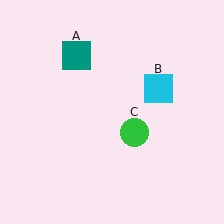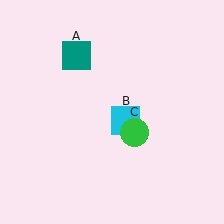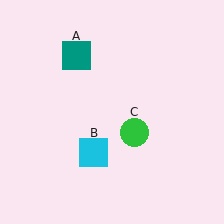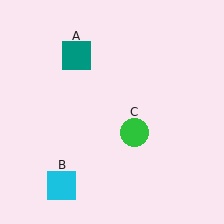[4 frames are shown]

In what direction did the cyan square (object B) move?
The cyan square (object B) moved down and to the left.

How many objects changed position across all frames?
1 object changed position: cyan square (object B).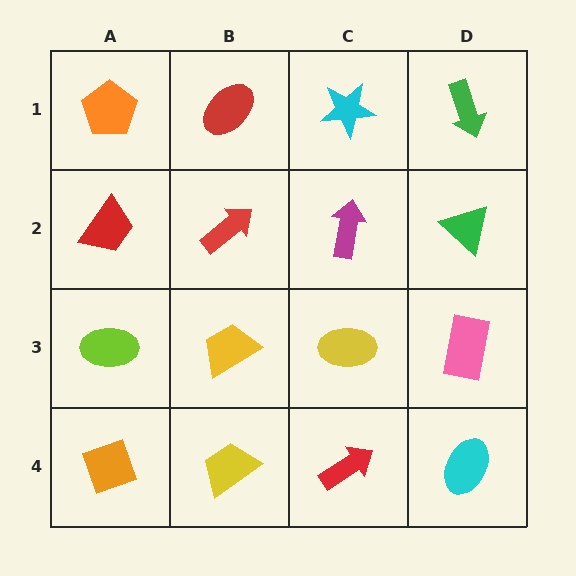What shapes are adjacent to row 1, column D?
A green triangle (row 2, column D), a cyan star (row 1, column C).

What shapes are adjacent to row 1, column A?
A red trapezoid (row 2, column A), a red ellipse (row 1, column B).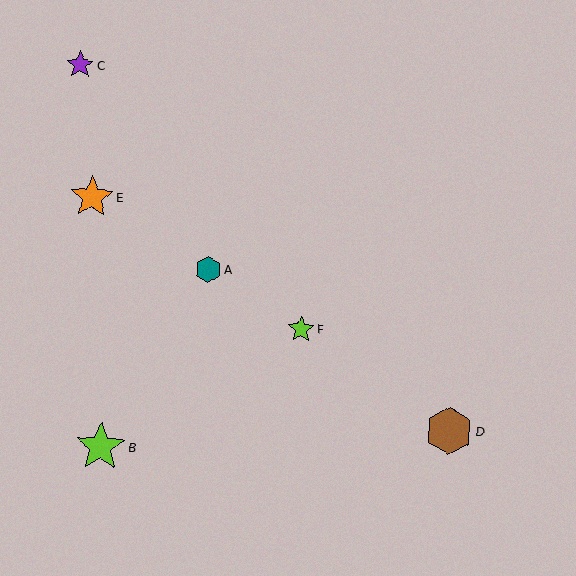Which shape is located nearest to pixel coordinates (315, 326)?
The lime star (labeled F) at (301, 329) is nearest to that location.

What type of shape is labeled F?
Shape F is a lime star.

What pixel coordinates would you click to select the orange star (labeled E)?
Click at (92, 197) to select the orange star E.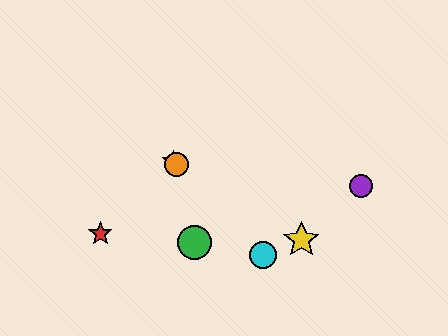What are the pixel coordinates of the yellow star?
The yellow star is at (301, 240).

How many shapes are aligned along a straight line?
3 shapes (the blue star, the orange circle, the cyan circle) are aligned along a straight line.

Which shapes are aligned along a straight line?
The blue star, the orange circle, the cyan circle are aligned along a straight line.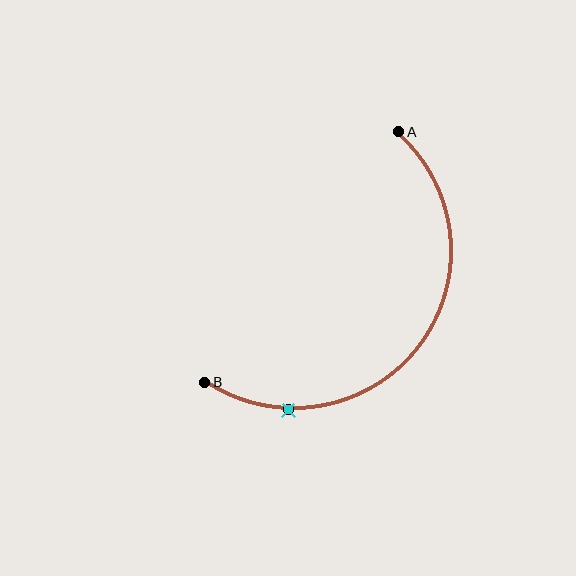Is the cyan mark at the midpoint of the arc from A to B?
No. The cyan mark lies on the arc but is closer to endpoint B. The arc midpoint would be at the point on the curve equidistant along the arc from both A and B.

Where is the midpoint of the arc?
The arc midpoint is the point on the curve farthest from the straight line joining A and B. It sits below and to the right of that line.